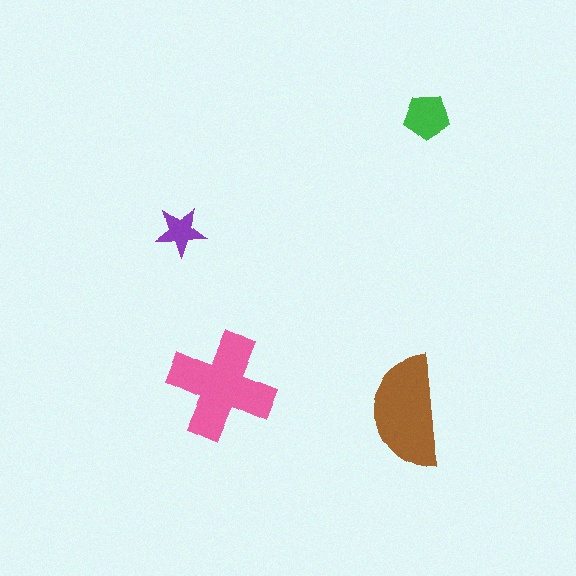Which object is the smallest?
The purple star.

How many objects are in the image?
There are 4 objects in the image.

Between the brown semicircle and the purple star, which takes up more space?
The brown semicircle.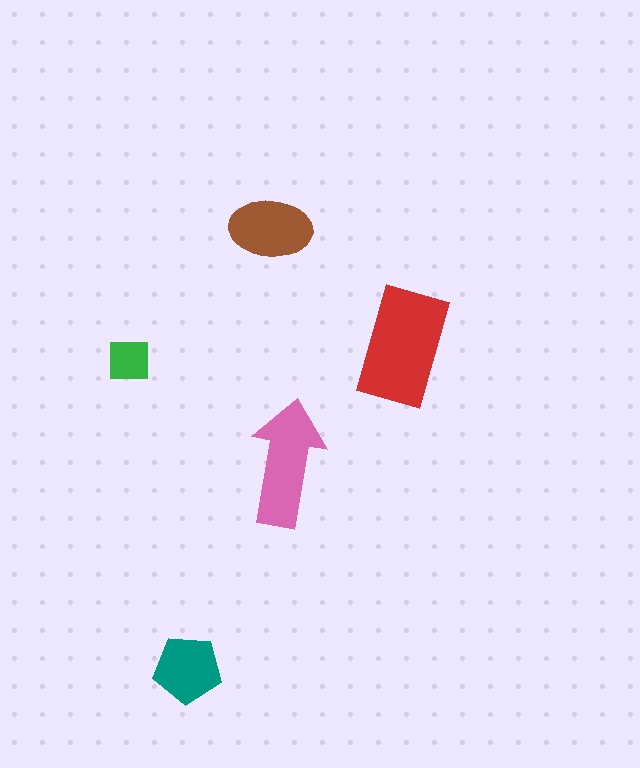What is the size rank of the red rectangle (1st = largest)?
1st.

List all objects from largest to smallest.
The red rectangle, the pink arrow, the brown ellipse, the teal pentagon, the green square.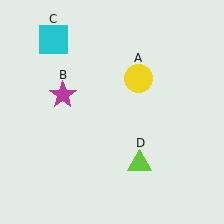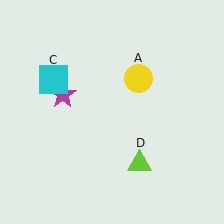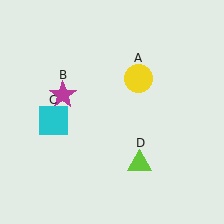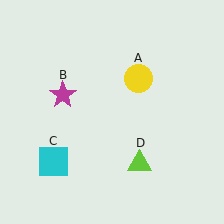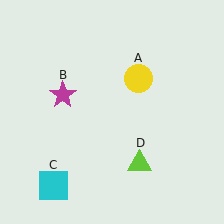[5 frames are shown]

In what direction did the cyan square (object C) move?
The cyan square (object C) moved down.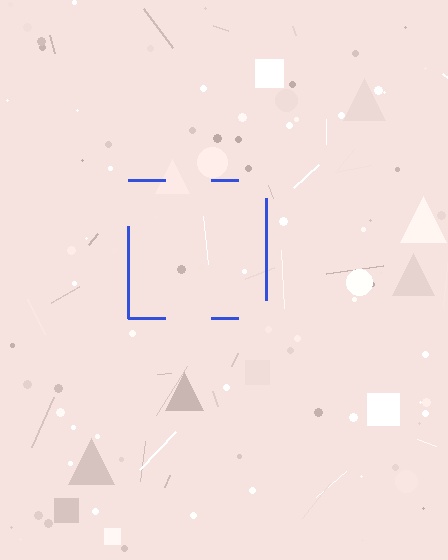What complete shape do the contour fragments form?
The contour fragments form a square.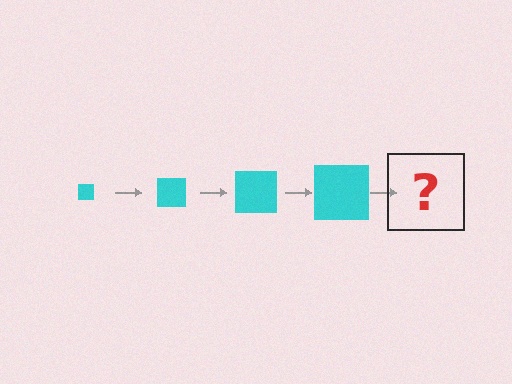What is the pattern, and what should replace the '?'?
The pattern is that the square gets progressively larger each step. The '?' should be a cyan square, larger than the previous one.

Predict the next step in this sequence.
The next step is a cyan square, larger than the previous one.